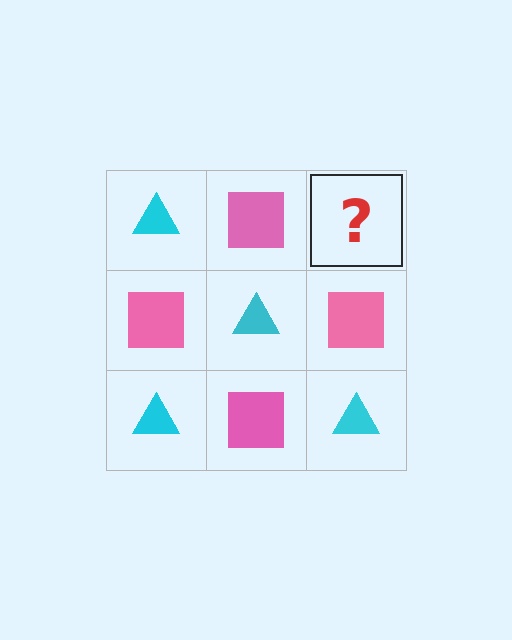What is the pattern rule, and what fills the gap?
The rule is that it alternates cyan triangle and pink square in a checkerboard pattern. The gap should be filled with a cyan triangle.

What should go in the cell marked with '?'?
The missing cell should contain a cyan triangle.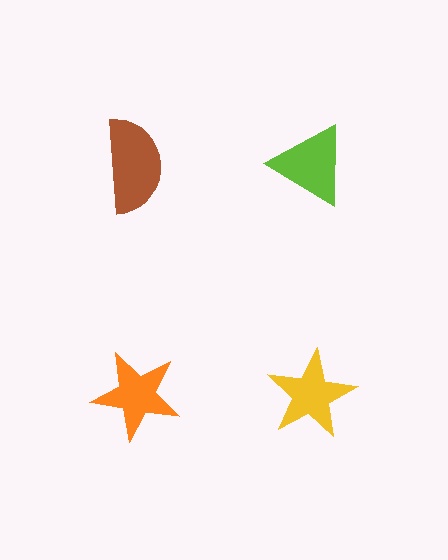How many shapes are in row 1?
2 shapes.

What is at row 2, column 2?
A yellow star.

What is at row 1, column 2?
A lime triangle.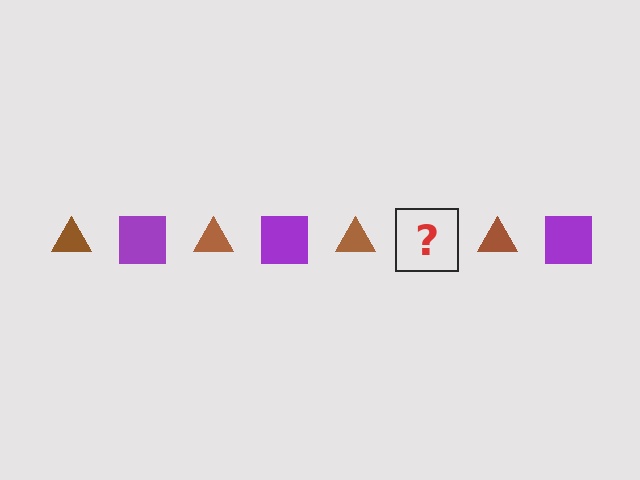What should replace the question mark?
The question mark should be replaced with a purple square.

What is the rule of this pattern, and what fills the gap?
The rule is that the pattern alternates between brown triangle and purple square. The gap should be filled with a purple square.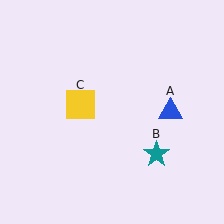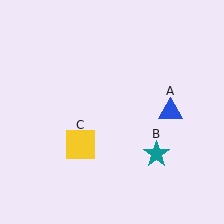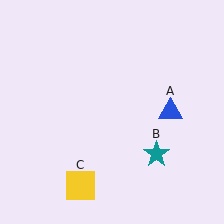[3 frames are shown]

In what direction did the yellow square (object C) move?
The yellow square (object C) moved down.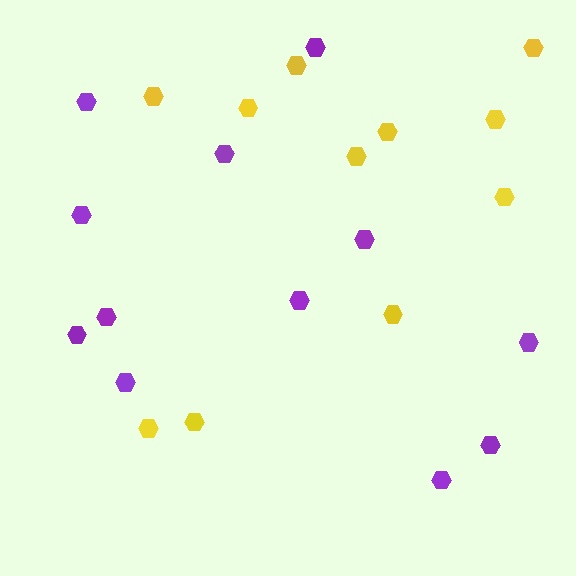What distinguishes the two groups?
There are 2 groups: one group of yellow hexagons (11) and one group of purple hexagons (12).